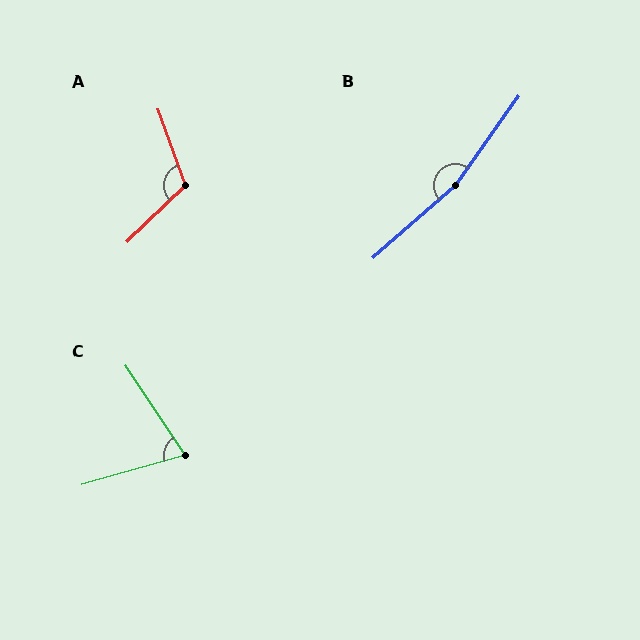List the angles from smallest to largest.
C (72°), A (114°), B (166°).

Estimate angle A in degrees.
Approximately 114 degrees.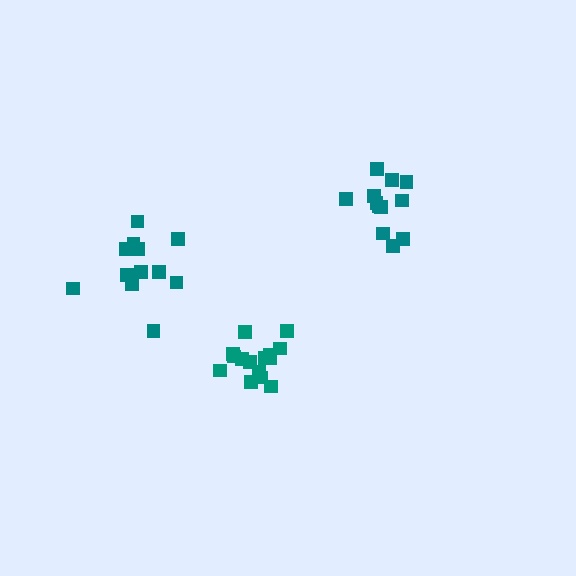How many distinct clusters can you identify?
There are 3 distinct clusters.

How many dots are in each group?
Group 1: 15 dots, Group 2: 12 dots, Group 3: 12 dots (39 total).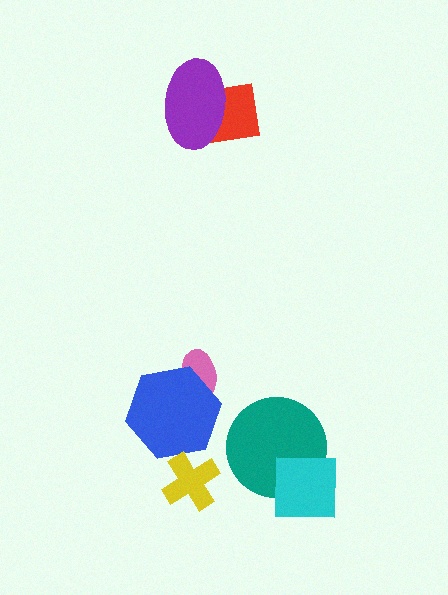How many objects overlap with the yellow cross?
0 objects overlap with the yellow cross.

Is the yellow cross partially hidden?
No, no other shape covers it.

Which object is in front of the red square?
The purple ellipse is in front of the red square.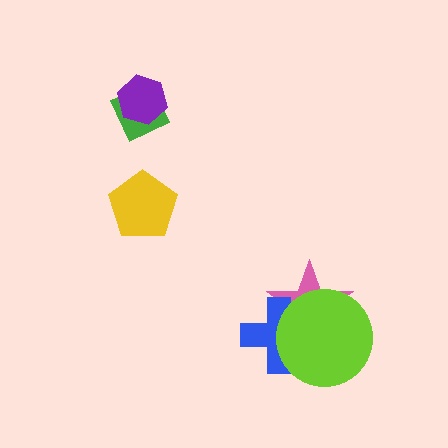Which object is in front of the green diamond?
The purple hexagon is in front of the green diamond.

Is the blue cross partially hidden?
Yes, it is partially covered by another shape.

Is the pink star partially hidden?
Yes, it is partially covered by another shape.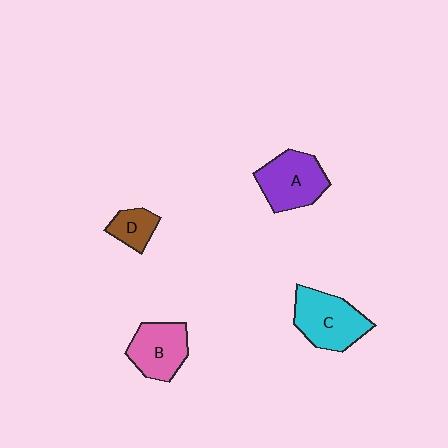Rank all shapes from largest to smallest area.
From largest to smallest: C (cyan), A (purple), B (pink), D (brown).